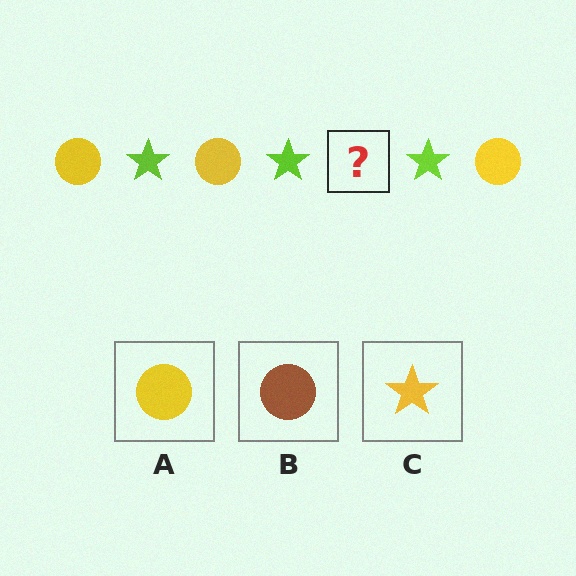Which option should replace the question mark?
Option A.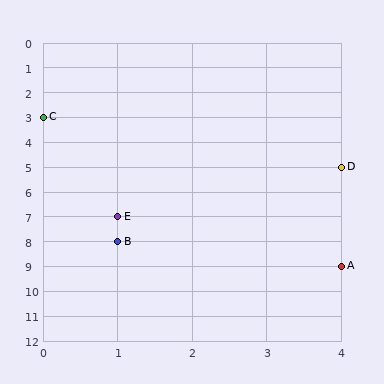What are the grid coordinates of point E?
Point E is at grid coordinates (1, 7).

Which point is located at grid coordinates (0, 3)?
Point C is at (0, 3).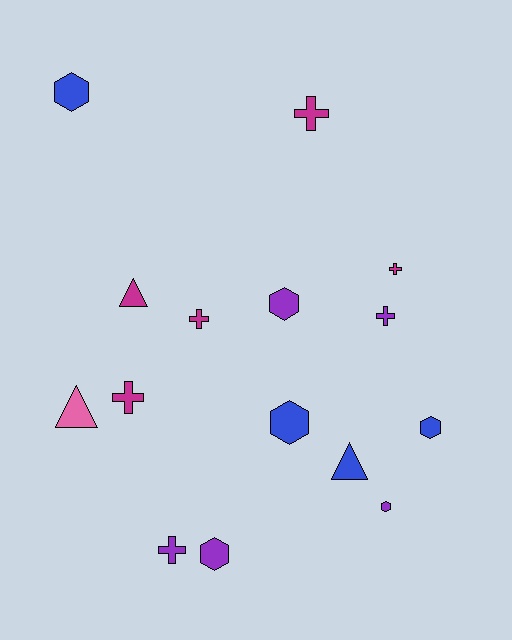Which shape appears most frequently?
Hexagon, with 6 objects.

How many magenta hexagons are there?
There are no magenta hexagons.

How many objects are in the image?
There are 15 objects.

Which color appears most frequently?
Magenta, with 5 objects.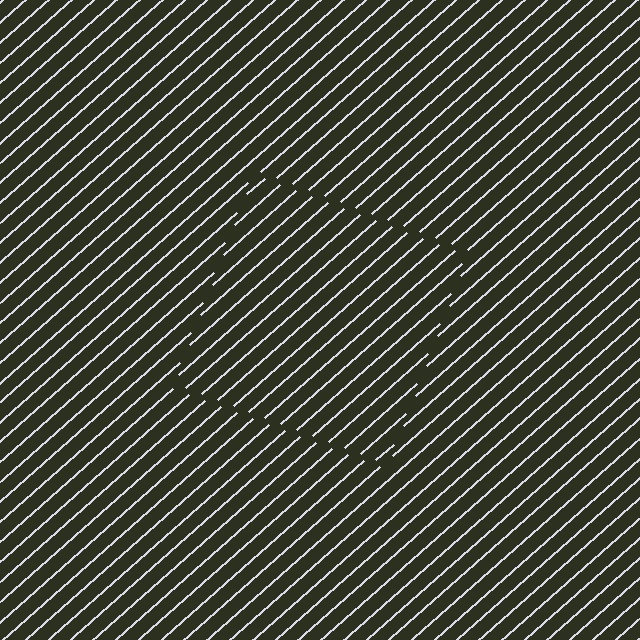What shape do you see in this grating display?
An illusory square. The interior of the shape contains the same grating, shifted by half a period — the contour is defined by the phase discontinuity where line-ends from the inner and outer gratings abut.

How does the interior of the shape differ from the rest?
The interior of the shape contains the same grating, shifted by half a period — the contour is defined by the phase discontinuity where line-ends from the inner and outer gratings abut.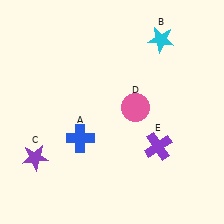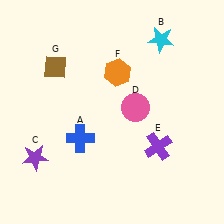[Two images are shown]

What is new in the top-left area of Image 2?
A brown diamond (G) was added in the top-left area of Image 2.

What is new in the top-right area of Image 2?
An orange hexagon (F) was added in the top-right area of Image 2.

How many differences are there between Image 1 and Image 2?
There are 2 differences between the two images.